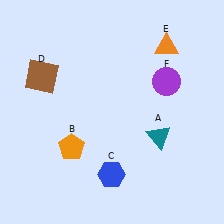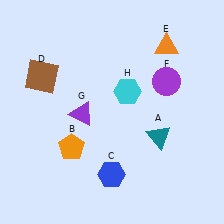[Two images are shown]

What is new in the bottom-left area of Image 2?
A purple triangle (G) was added in the bottom-left area of Image 2.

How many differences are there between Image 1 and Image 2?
There are 2 differences between the two images.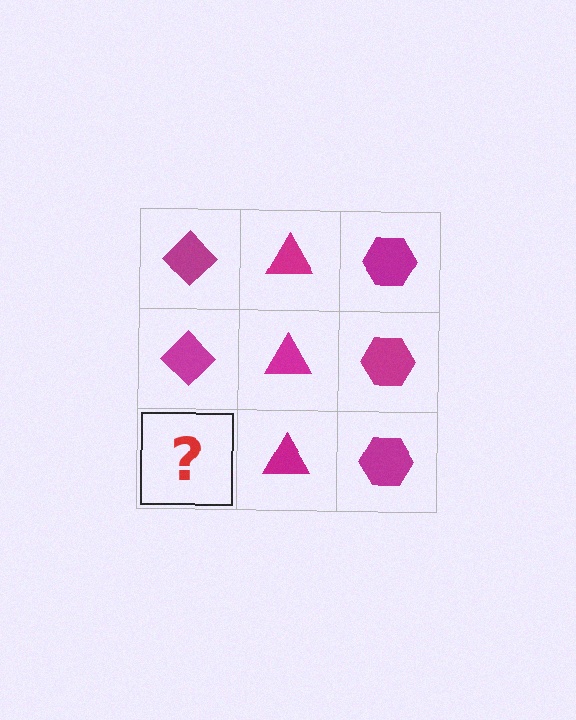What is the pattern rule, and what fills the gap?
The rule is that each column has a consistent shape. The gap should be filled with a magenta diamond.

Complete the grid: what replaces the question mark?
The question mark should be replaced with a magenta diamond.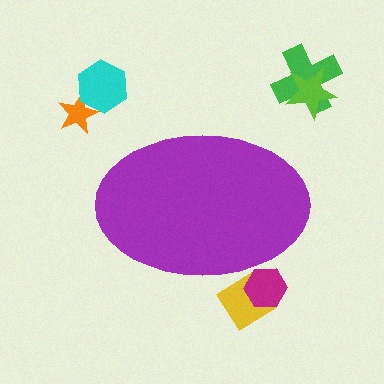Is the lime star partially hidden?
No, the lime star is fully visible.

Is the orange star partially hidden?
No, the orange star is fully visible.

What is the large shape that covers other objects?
A purple ellipse.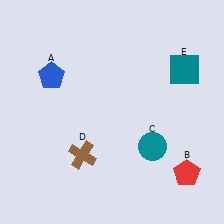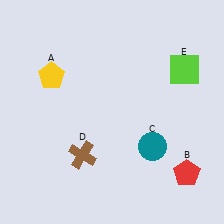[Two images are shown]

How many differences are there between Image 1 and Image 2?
There are 2 differences between the two images.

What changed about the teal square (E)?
In Image 1, E is teal. In Image 2, it changed to lime.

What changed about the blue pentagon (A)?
In Image 1, A is blue. In Image 2, it changed to yellow.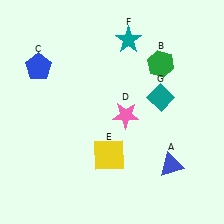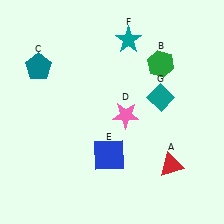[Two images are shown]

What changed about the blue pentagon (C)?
In Image 1, C is blue. In Image 2, it changed to teal.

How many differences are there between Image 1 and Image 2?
There are 3 differences between the two images.